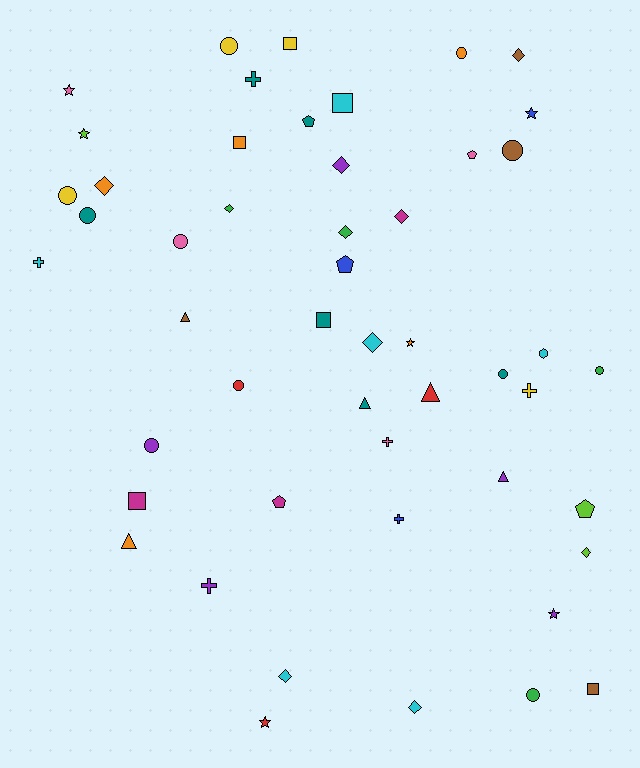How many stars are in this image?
There are 6 stars.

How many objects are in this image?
There are 50 objects.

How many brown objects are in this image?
There are 4 brown objects.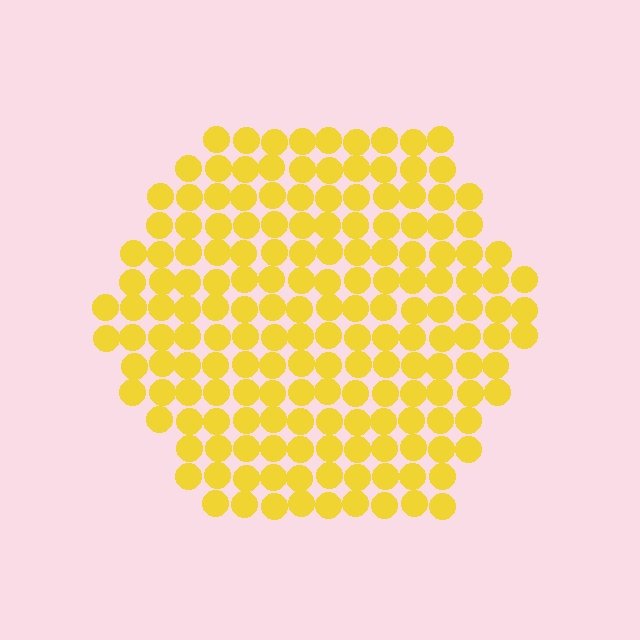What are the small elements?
The small elements are circles.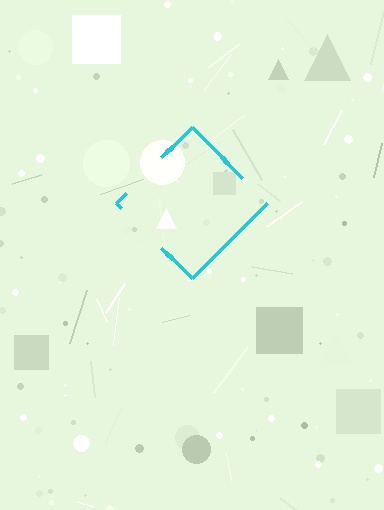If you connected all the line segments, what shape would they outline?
They would outline a diamond.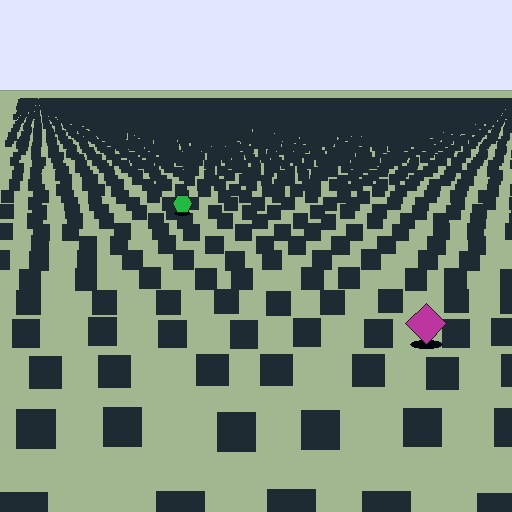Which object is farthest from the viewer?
The green hexagon is farthest from the viewer. It appears smaller and the ground texture around it is denser.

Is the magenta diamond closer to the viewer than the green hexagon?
Yes. The magenta diamond is closer — you can tell from the texture gradient: the ground texture is coarser near it.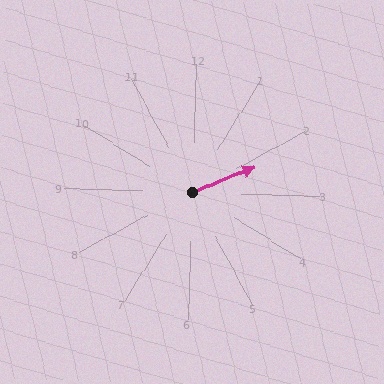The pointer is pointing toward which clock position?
Roughly 2 o'clock.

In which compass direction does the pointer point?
Northeast.